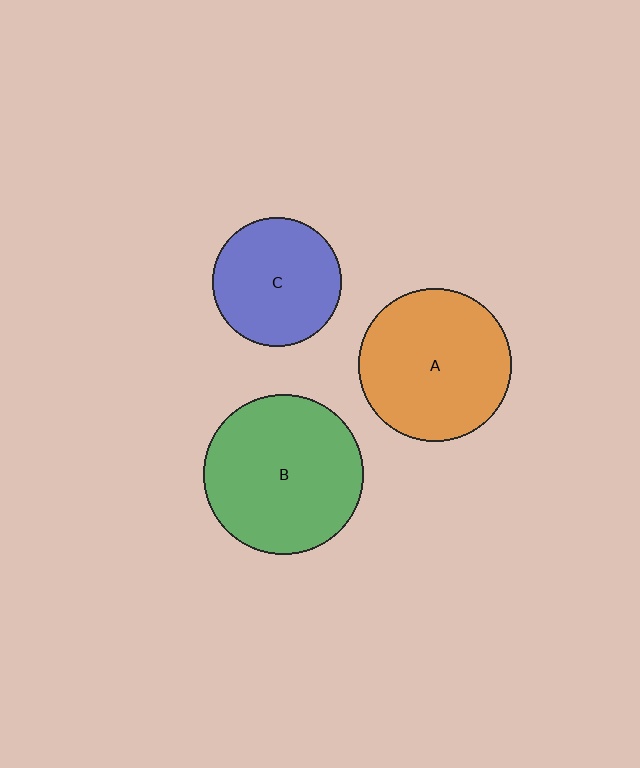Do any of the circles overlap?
No, none of the circles overlap.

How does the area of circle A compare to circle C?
Approximately 1.4 times.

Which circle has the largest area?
Circle B (green).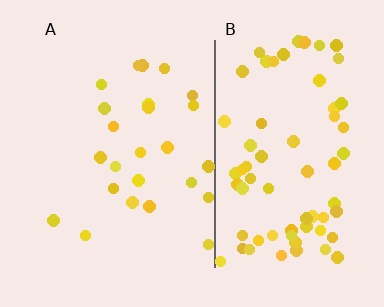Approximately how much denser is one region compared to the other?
Approximately 3.0× — region B over region A.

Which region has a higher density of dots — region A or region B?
B (the right).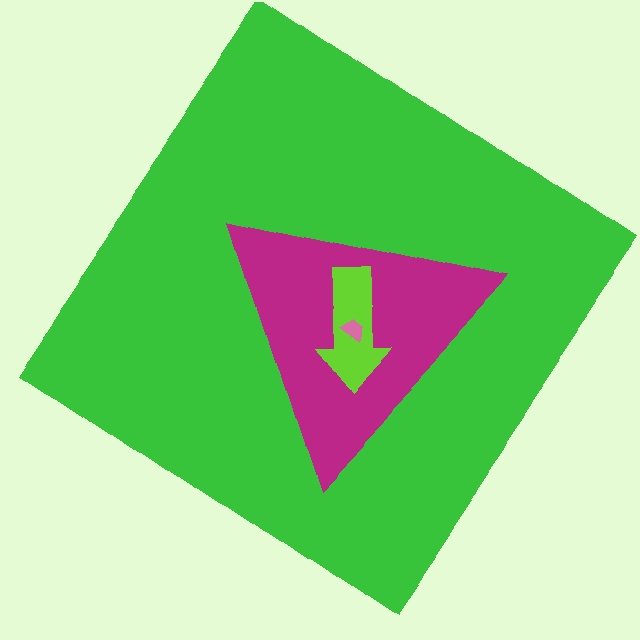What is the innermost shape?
The pink trapezoid.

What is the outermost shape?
The green diamond.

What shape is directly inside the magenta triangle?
The lime arrow.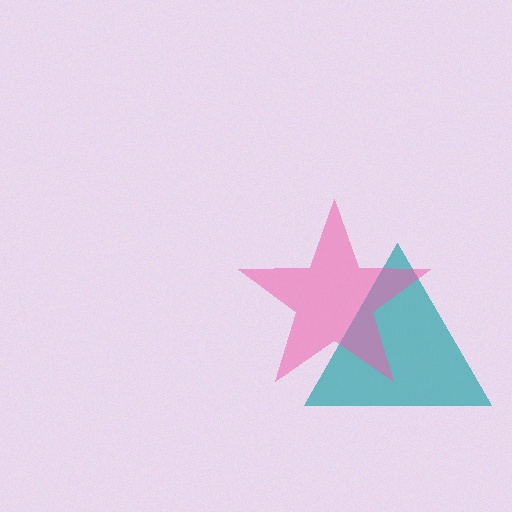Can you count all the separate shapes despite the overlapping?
Yes, there are 2 separate shapes.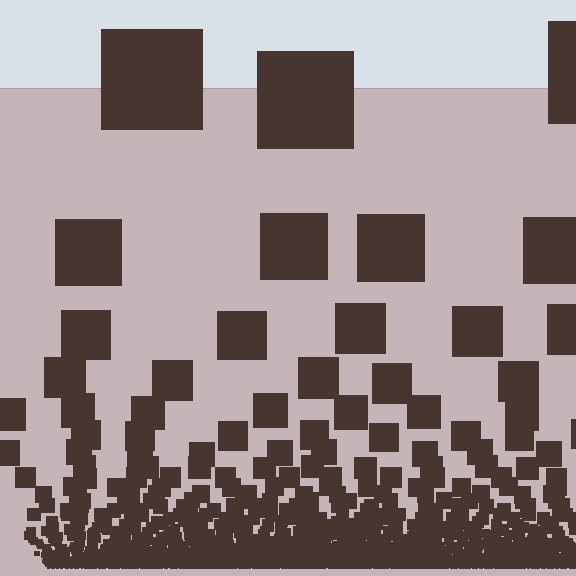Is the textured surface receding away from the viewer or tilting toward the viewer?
The surface appears to tilt toward the viewer. Texture elements get larger and sparser toward the top.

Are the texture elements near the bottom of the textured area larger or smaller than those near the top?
Smaller. The gradient is inverted — elements near the bottom are smaller and denser.